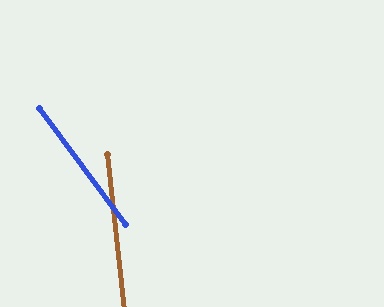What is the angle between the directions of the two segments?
Approximately 30 degrees.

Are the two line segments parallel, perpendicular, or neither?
Neither parallel nor perpendicular — they differ by about 30°.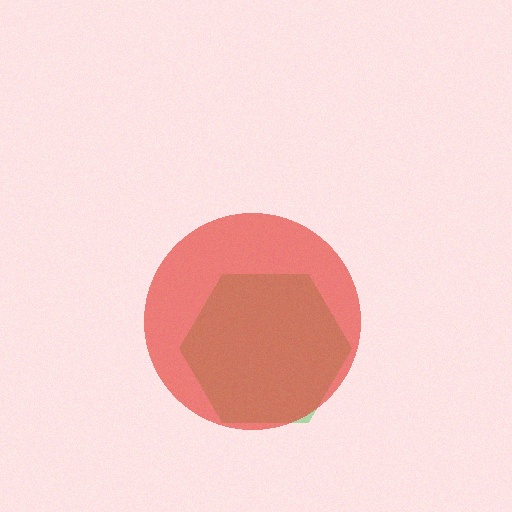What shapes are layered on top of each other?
The layered shapes are: a green hexagon, a red circle.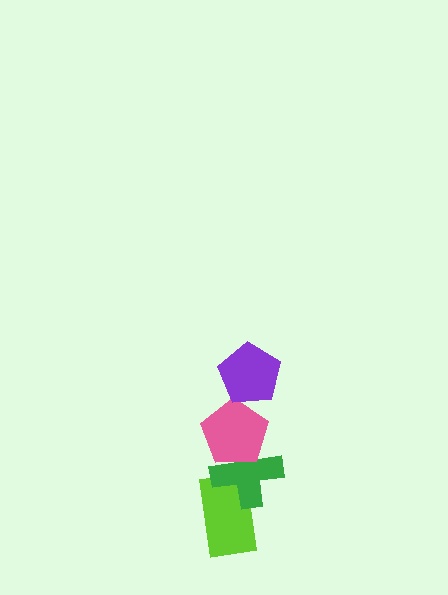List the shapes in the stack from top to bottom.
From top to bottom: the purple pentagon, the pink pentagon, the green cross, the lime rectangle.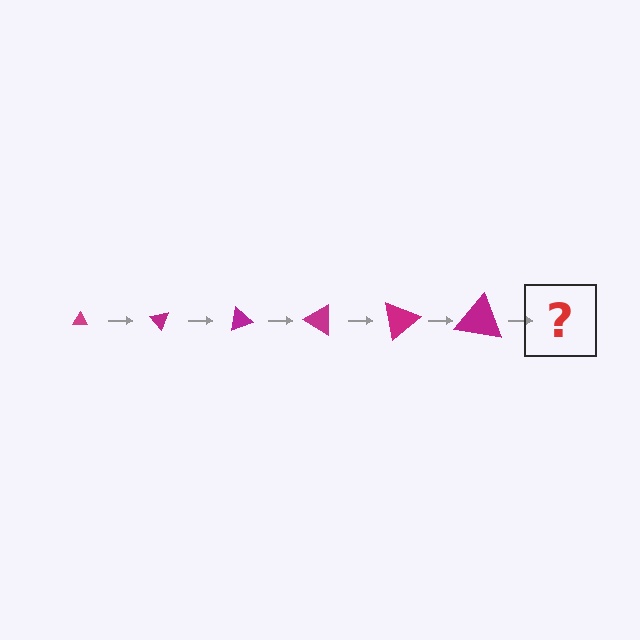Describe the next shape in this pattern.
It should be a triangle, larger than the previous one and rotated 300 degrees from the start.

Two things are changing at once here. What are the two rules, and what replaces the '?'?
The two rules are that the triangle grows larger each step and it rotates 50 degrees each step. The '?' should be a triangle, larger than the previous one and rotated 300 degrees from the start.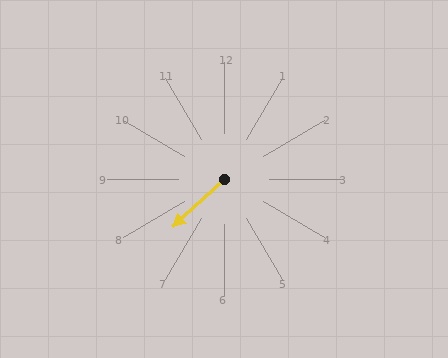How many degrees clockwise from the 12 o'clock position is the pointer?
Approximately 227 degrees.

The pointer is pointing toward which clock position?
Roughly 8 o'clock.